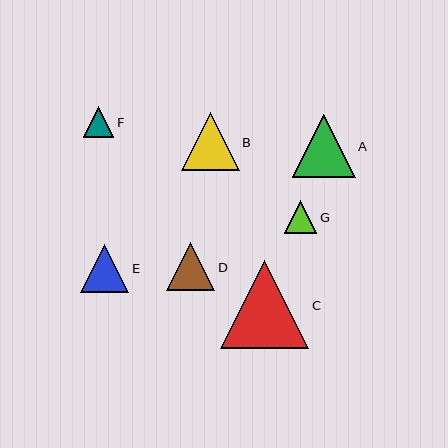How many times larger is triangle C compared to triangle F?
Triangle C is approximately 2.9 times the size of triangle F.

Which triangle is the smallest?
Triangle F is the smallest with a size of approximately 30 pixels.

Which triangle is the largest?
Triangle C is the largest with a size of approximately 88 pixels.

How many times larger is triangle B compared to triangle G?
Triangle B is approximately 1.8 times the size of triangle G.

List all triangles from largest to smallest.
From largest to smallest: C, A, B, E, D, G, F.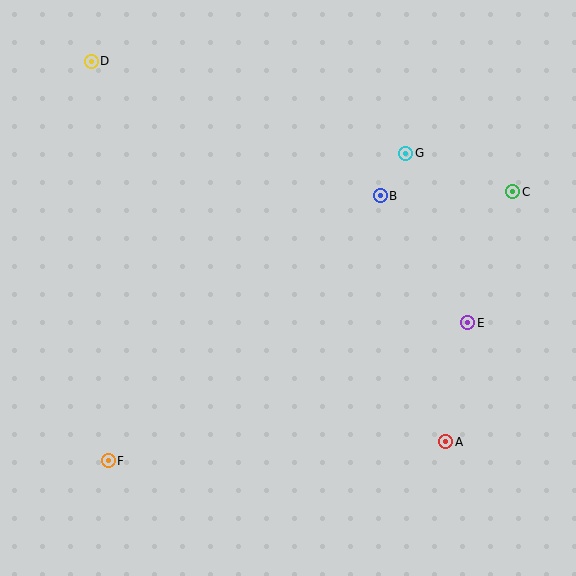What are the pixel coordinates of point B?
Point B is at (380, 196).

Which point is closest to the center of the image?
Point B at (380, 196) is closest to the center.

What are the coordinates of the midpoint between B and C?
The midpoint between B and C is at (446, 194).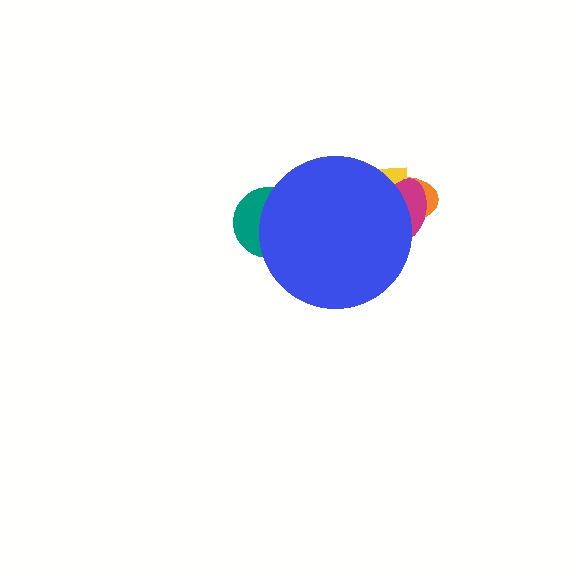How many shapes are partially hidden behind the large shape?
4 shapes are partially hidden.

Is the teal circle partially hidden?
Yes, the teal circle is partially hidden behind the blue circle.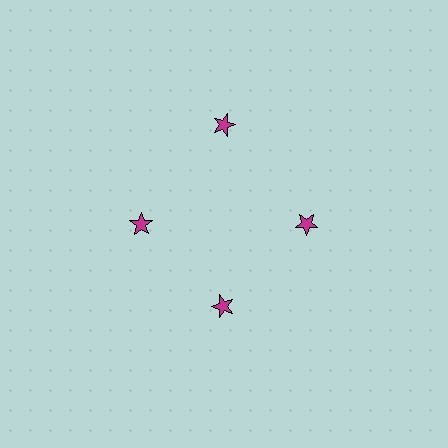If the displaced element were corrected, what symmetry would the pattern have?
It would have 4-fold rotational symmetry — the pattern would map onto itself every 90 degrees.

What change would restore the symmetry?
The symmetry would be restored by moving it inward, back onto the ring so that all 4 stars sit at equal angles and equal distance from the center.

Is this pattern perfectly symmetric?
No. The 4 magenta stars are arranged in a ring, but one element near the 12 o'clock position is pushed outward from the center, breaking the 4-fold rotational symmetry.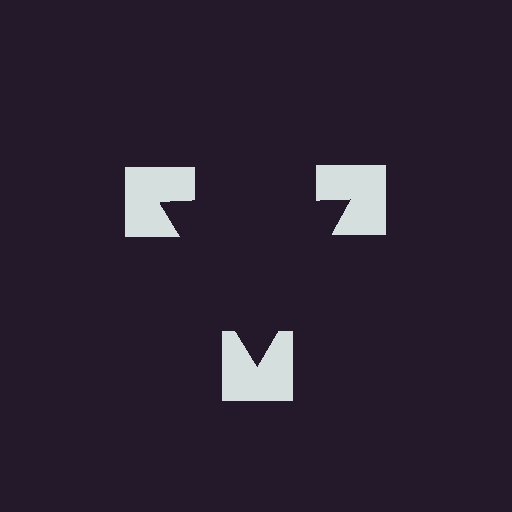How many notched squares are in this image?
There are 3 — one at each vertex of the illusory triangle.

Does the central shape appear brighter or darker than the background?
It typically appears slightly darker than the background, even though no actual brightness change is drawn.